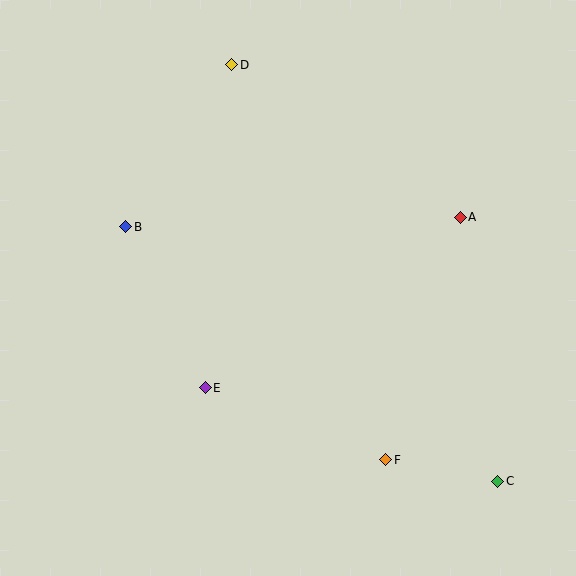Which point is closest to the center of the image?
Point E at (205, 388) is closest to the center.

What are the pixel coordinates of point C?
Point C is at (498, 481).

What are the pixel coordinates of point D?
Point D is at (232, 65).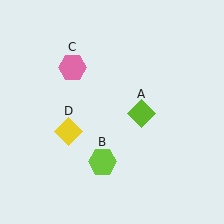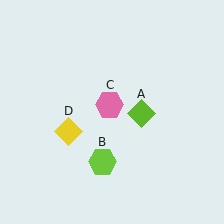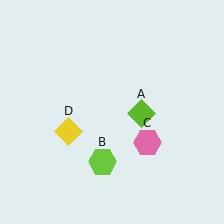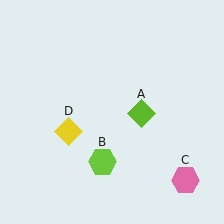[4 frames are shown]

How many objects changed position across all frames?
1 object changed position: pink hexagon (object C).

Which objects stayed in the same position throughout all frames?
Lime diamond (object A) and lime hexagon (object B) and yellow diamond (object D) remained stationary.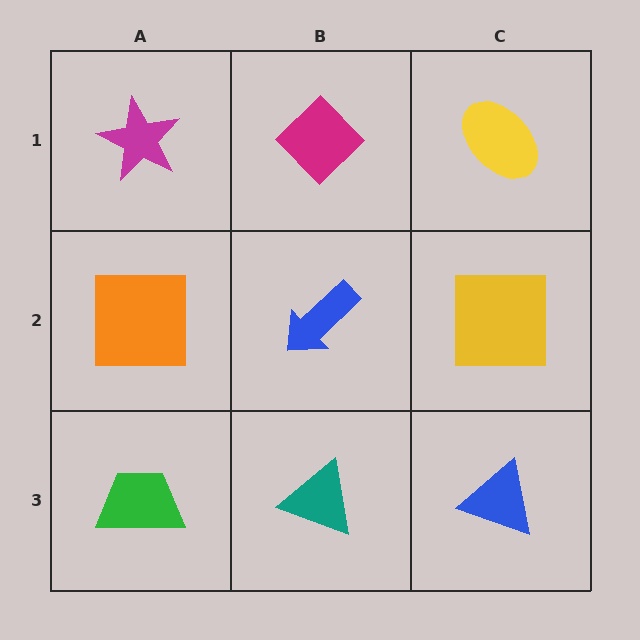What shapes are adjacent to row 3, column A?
An orange square (row 2, column A), a teal triangle (row 3, column B).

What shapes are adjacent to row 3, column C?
A yellow square (row 2, column C), a teal triangle (row 3, column B).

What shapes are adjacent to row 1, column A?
An orange square (row 2, column A), a magenta diamond (row 1, column B).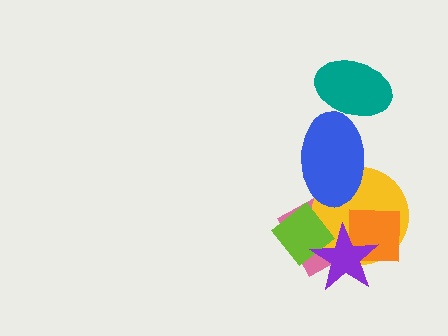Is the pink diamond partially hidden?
Yes, it is partially covered by another shape.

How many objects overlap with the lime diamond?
3 objects overlap with the lime diamond.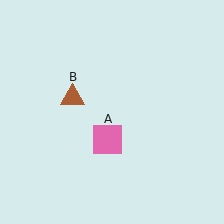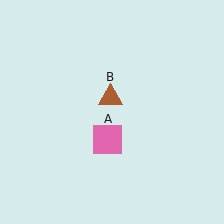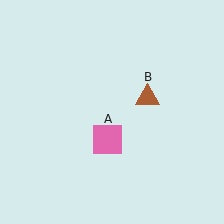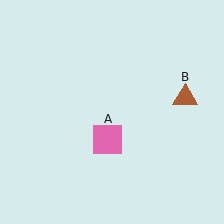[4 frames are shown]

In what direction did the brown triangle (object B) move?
The brown triangle (object B) moved right.